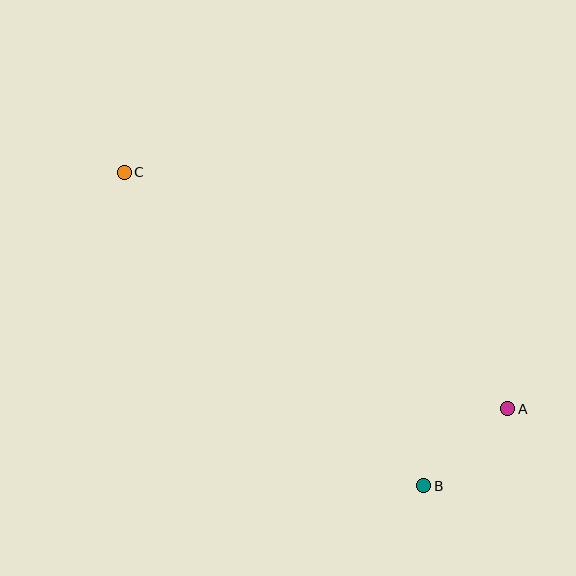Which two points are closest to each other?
Points A and B are closest to each other.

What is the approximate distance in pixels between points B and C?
The distance between B and C is approximately 434 pixels.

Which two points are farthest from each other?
Points A and C are farthest from each other.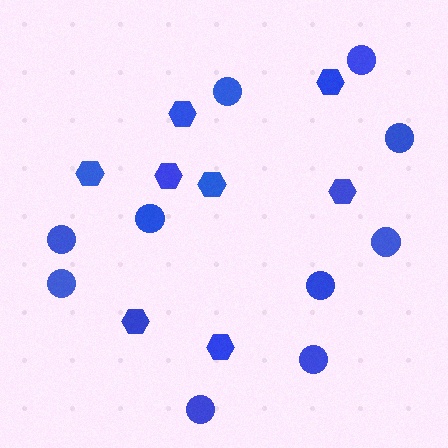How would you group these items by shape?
There are 2 groups: one group of circles (10) and one group of hexagons (8).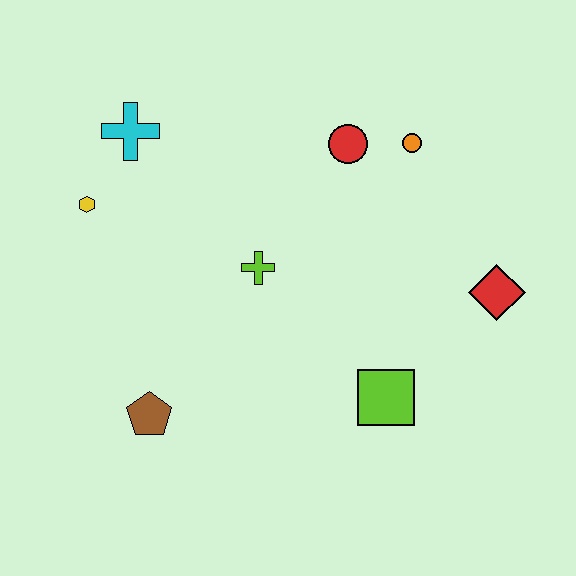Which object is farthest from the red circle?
The brown pentagon is farthest from the red circle.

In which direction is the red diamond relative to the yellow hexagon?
The red diamond is to the right of the yellow hexagon.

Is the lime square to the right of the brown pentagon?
Yes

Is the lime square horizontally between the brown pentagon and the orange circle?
Yes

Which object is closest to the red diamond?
The lime square is closest to the red diamond.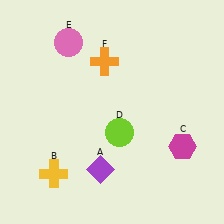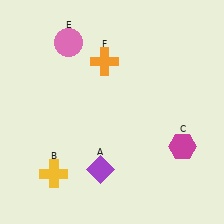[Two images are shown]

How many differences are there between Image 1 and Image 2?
There is 1 difference between the two images.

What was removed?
The lime circle (D) was removed in Image 2.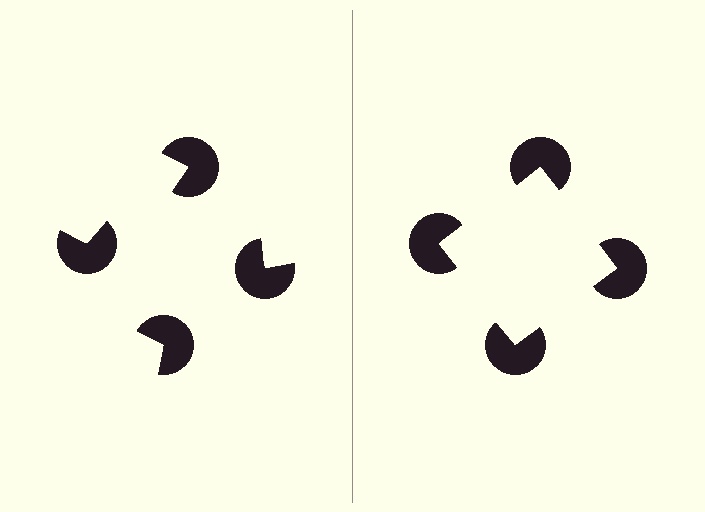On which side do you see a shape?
An illusory square appears on the right side. On the left side the wedge cuts are rotated, so no coherent shape forms.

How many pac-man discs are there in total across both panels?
8 — 4 on each side.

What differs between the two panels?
The pac-man discs are positioned identically on both sides; only the wedge orientations differ. On the right they align to a square; on the left they are misaligned.